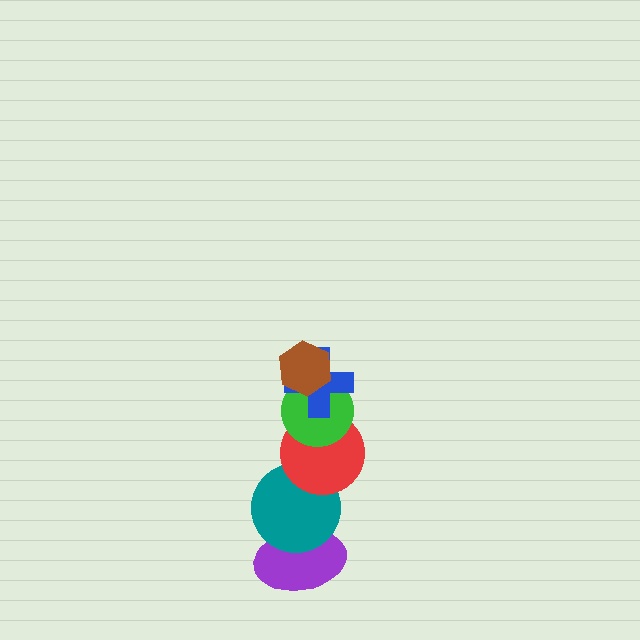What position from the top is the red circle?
The red circle is 4th from the top.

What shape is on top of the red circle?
The green circle is on top of the red circle.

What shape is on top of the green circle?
The blue cross is on top of the green circle.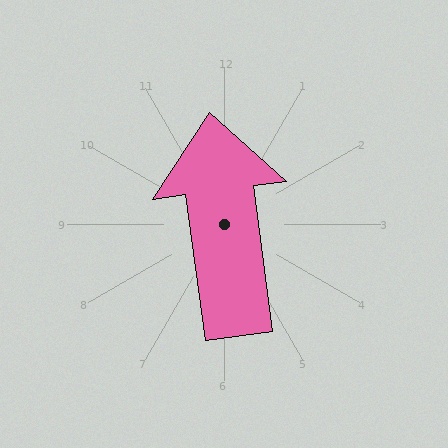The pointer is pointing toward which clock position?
Roughly 12 o'clock.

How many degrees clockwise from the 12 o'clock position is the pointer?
Approximately 352 degrees.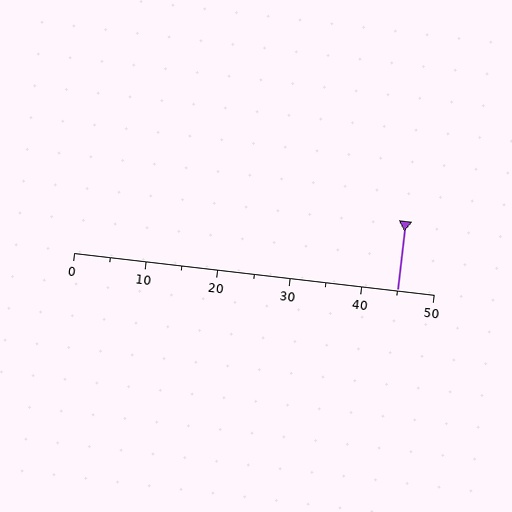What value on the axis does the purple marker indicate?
The marker indicates approximately 45.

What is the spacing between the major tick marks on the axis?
The major ticks are spaced 10 apart.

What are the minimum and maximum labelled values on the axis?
The axis runs from 0 to 50.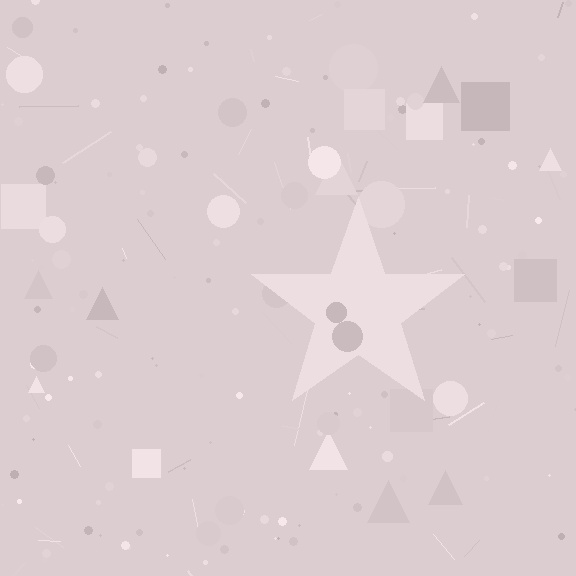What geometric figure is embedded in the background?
A star is embedded in the background.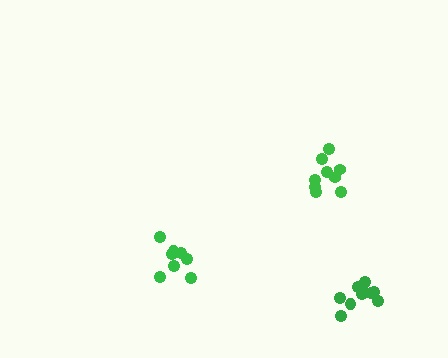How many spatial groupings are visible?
There are 3 spatial groupings.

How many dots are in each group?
Group 1: 9 dots, Group 2: 8 dots, Group 3: 10 dots (27 total).